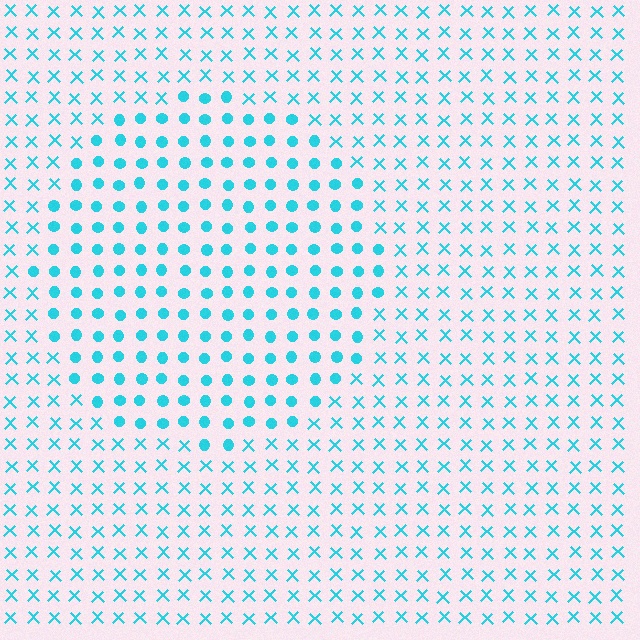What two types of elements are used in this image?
The image uses circles inside the circle region and X marks outside it.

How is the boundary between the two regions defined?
The boundary is defined by a change in element shape: circles inside vs. X marks outside. All elements share the same color and spacing.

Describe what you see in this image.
The image is filled with small cyan elements arranged in a uniform grid. A circle-shaped region contains circles, while the surrounding area contains X marks. The boundary is defined purely by the change in element shape.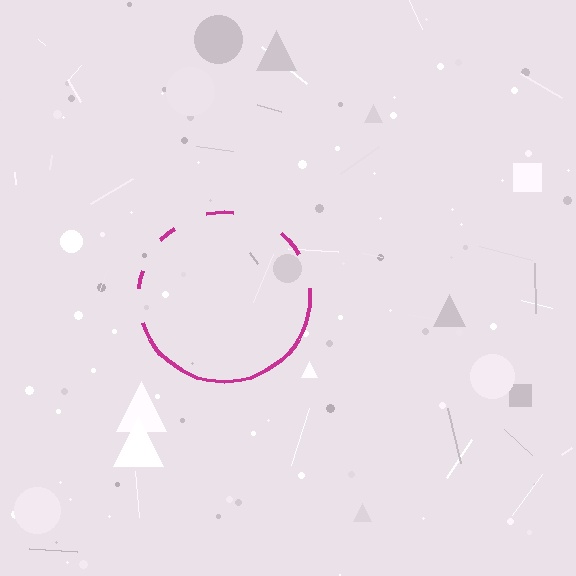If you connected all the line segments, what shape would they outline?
They would outline a circle.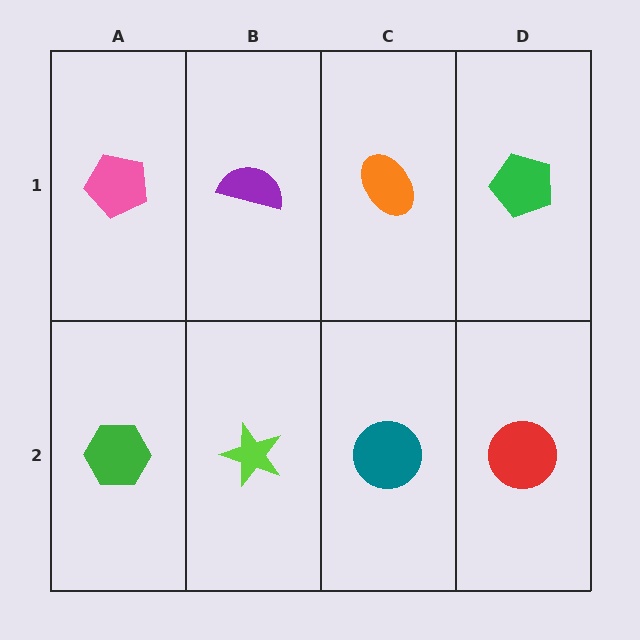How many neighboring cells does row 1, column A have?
2.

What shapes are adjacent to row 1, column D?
A red circle (row 2, column D), an orange ellipse (row 1, column C).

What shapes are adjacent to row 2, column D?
A green pentagon (row 1, column D), a teal circle (row 2, column C).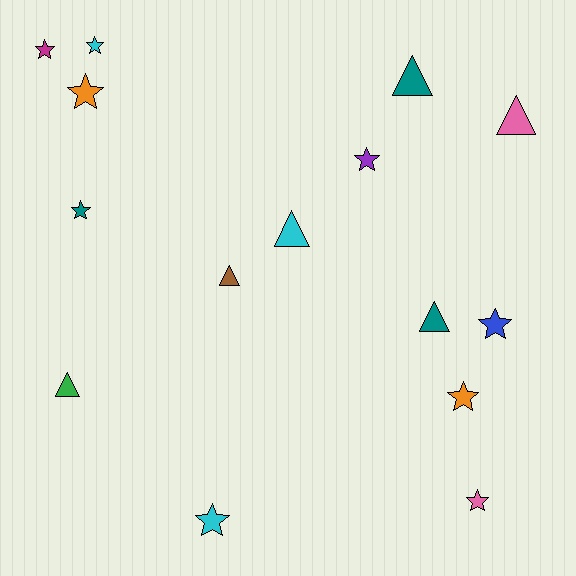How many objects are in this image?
There are 15 objects.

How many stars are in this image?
There are 9 stars.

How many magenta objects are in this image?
There is 1 magenta object.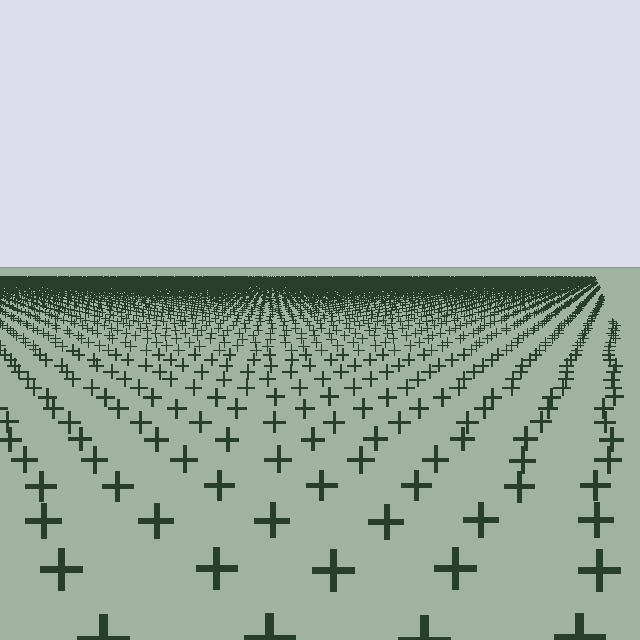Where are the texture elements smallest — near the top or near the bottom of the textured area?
Near the top.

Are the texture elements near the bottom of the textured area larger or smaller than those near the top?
Larger. Near the bottom, elements are closer to the viewer and appear at a bigger on-screen size.